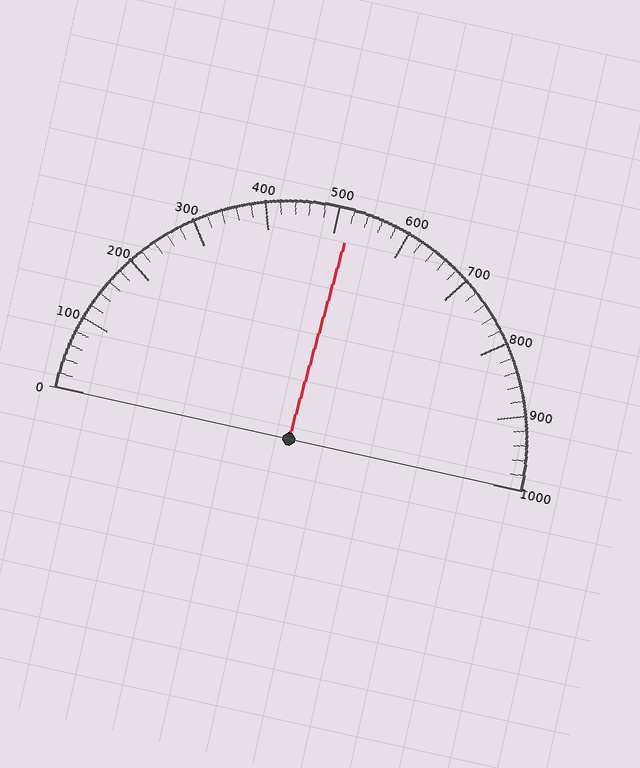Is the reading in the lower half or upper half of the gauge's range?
The reading is in the upper half of the range (0 to 1000).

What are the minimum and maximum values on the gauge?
The gauge ranges from 0 to 1000.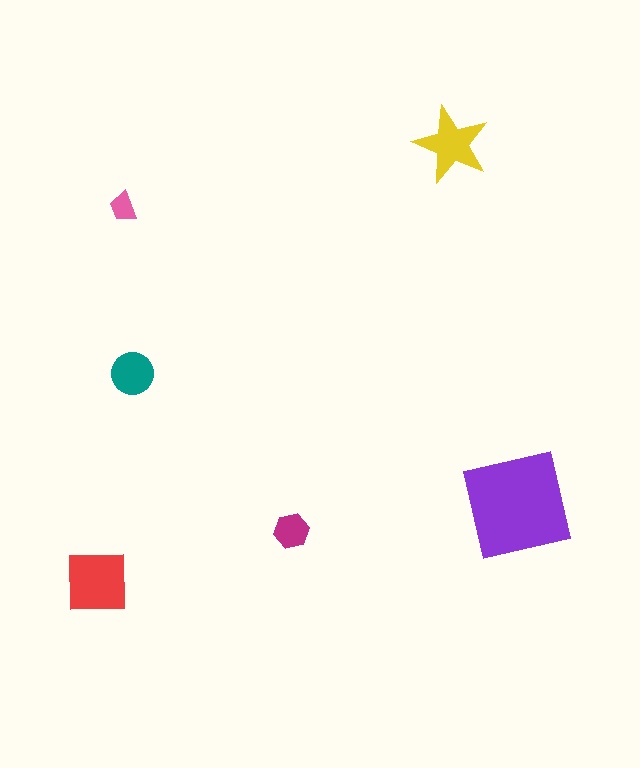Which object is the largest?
The purple square.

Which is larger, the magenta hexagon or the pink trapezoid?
The magenta hexagon.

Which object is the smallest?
The pink trapezoid.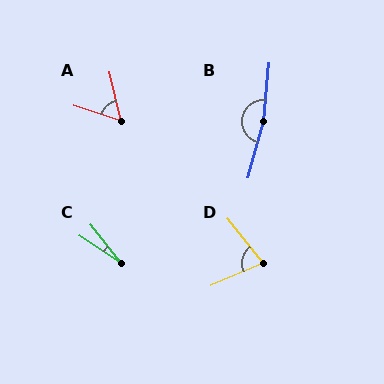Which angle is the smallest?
C, at approximately 18 degrees.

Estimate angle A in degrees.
Approximately 59 degrees.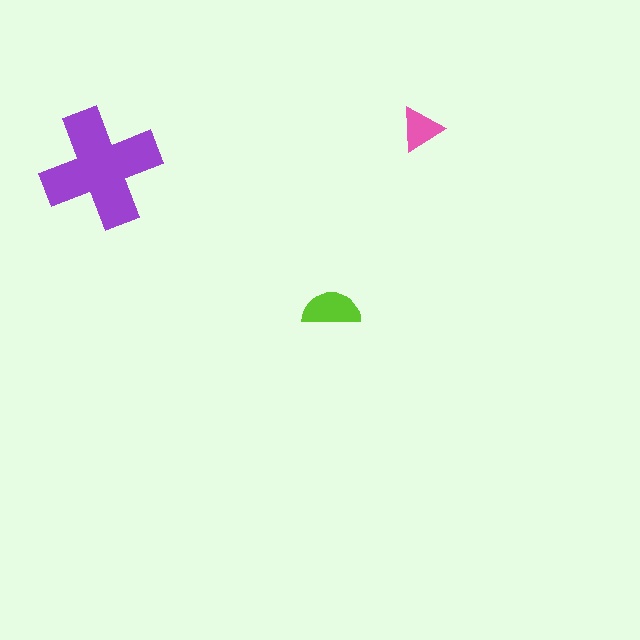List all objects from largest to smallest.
The purple cross, the lime semicircle, the pink triangle.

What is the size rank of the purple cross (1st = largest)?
1st.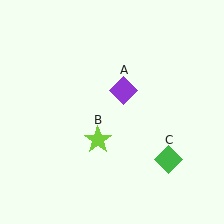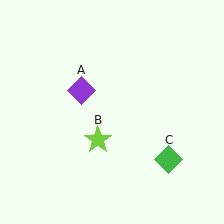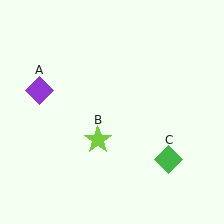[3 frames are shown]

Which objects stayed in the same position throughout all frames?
Lime star (object B) and green diamond (object C) remained stationary.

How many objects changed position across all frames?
1 object changed position: purple diamond (object A).